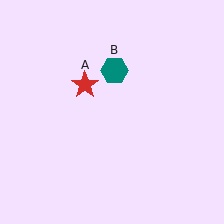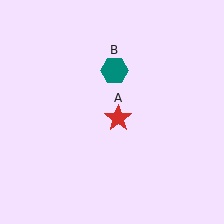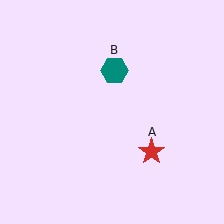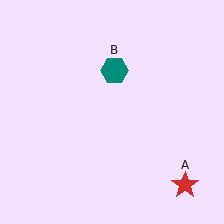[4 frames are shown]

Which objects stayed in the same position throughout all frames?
Teal hexagon (object B) remained stationary.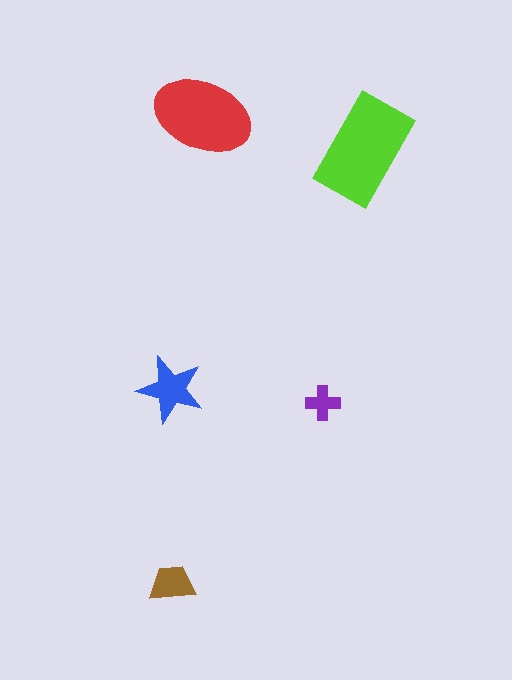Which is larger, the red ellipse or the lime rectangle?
The lime rectangle.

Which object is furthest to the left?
The blue star is leftmost.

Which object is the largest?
The lime rectangle.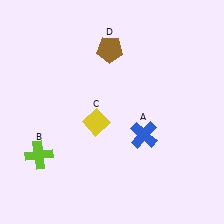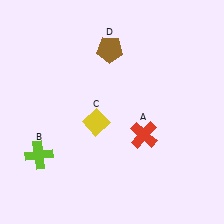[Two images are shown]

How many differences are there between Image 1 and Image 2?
There is 1 difference between the two images.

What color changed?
The cross (A) changed from blue in Image 1 to red in Image 2.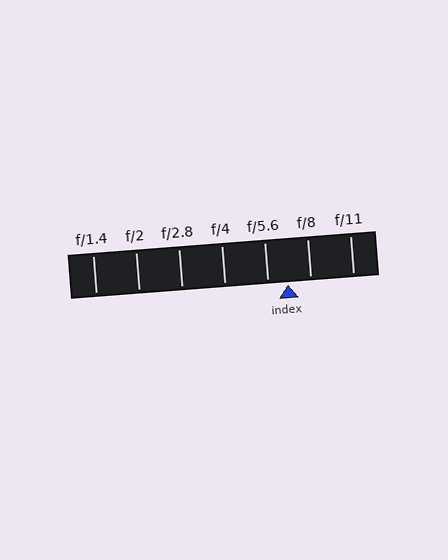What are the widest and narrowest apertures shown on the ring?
The widest aperture shown is f/1.4 and the narrowest is f/11.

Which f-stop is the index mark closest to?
The index mark is closest to f/5.6.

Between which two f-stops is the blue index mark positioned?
The index mark is between f/5.6 and f/8.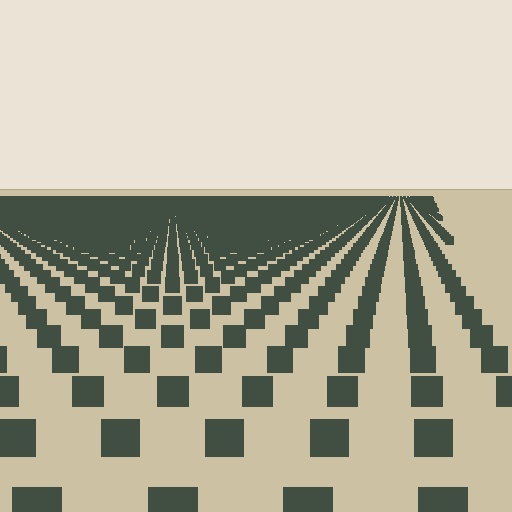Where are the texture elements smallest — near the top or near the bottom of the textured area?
Near the top.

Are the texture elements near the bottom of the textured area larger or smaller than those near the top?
Larger. Near the bottom, elements are closer to the viewer and appear at a bigger on-screen size.